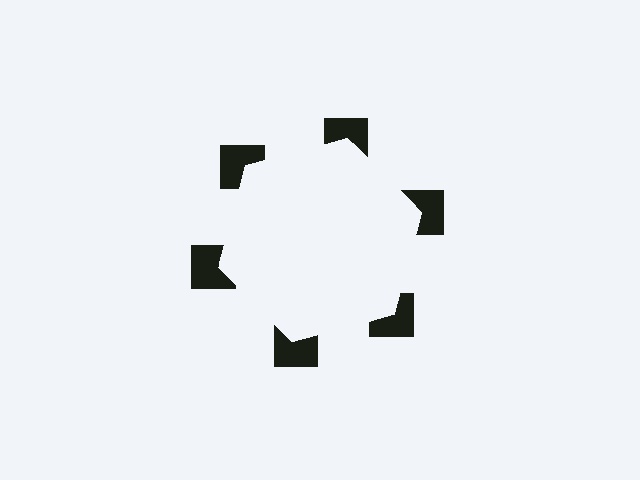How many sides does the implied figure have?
6 sides.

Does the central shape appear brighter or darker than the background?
It typically appears slightly brighter than the background, even though no actual brightness change is drawn.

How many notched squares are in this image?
There are 6 — one at each vertex of the illusory hexagon.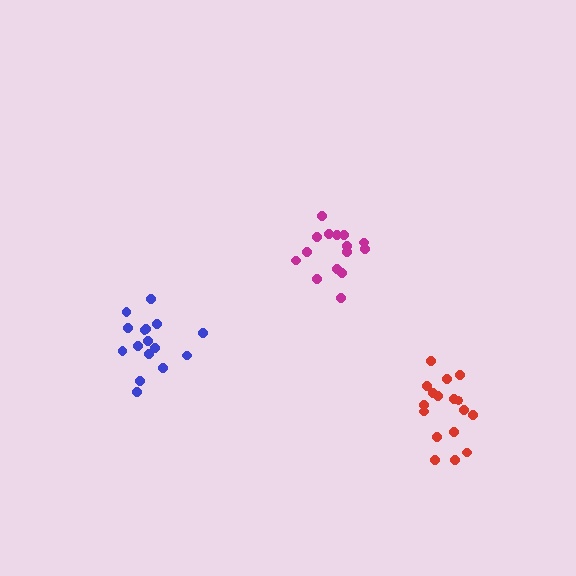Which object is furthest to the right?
The red cluster is rightmost.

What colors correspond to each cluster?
The clusters are colored: magenta, blue, red.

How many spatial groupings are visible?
There are 3 spatial groupings.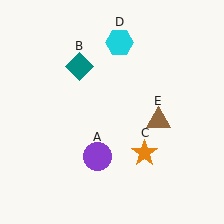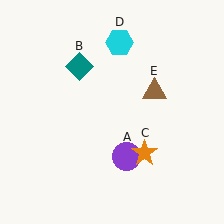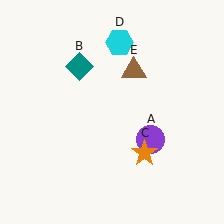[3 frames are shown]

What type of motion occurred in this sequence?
The purple circle (object A), brown triangle (object E) rotated counterclockwise around the center of the scene.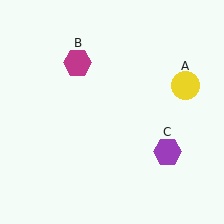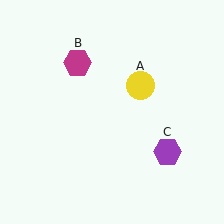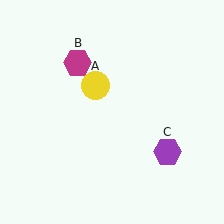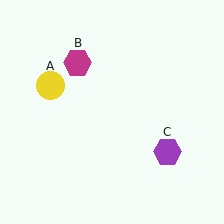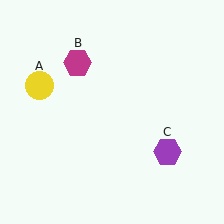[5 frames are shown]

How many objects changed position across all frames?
1 object changed position: yellow circle (object A).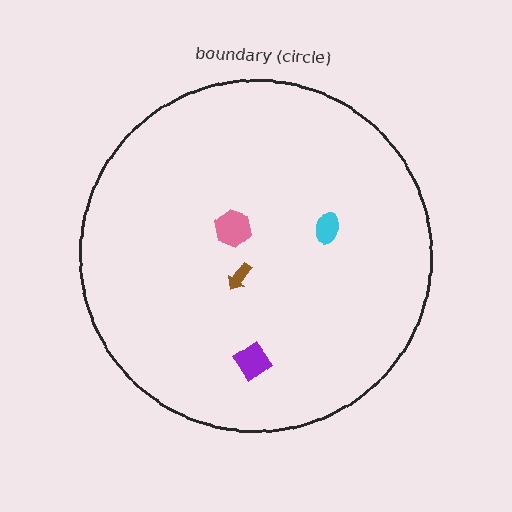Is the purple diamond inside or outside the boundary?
Inside.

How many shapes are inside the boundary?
4 inside, 0 outside.